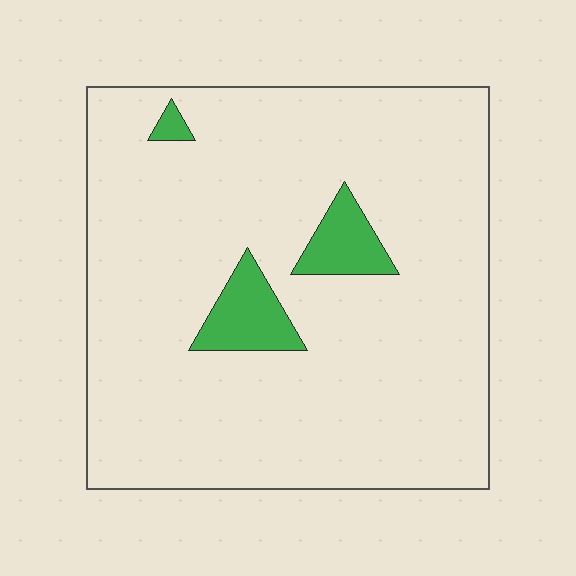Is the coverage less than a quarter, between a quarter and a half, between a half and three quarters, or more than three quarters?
Less than a quarter.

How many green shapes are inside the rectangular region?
3.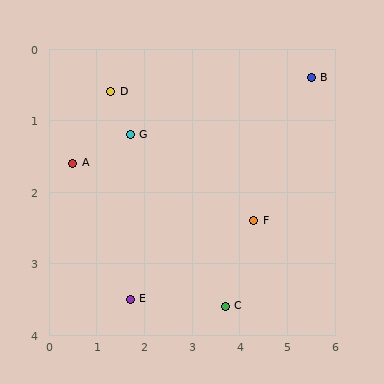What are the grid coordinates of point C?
Point C is at approximately (3.7, 3.6).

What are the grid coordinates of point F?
Point F is at approximately (4.3, 2.4).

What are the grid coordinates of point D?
Point D is at approximately (1.3, 0.6).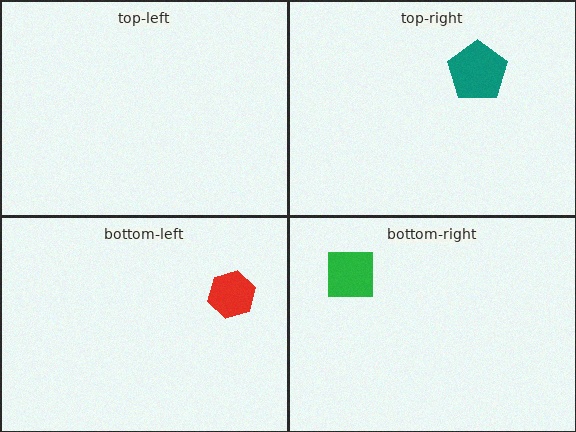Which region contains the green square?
The bottom-right region.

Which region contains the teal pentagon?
The top-right region.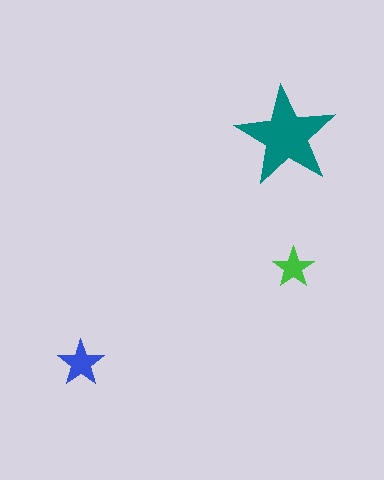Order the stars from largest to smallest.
the teal one, the blue one, the green one.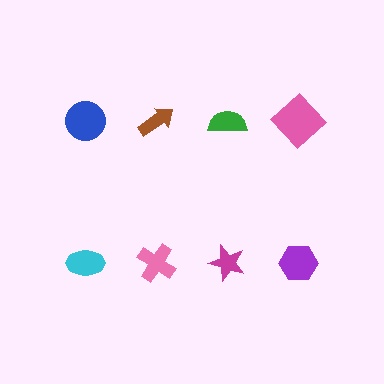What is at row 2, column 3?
A magenta star.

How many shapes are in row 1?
4 shapes.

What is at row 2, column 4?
A purple hexagon.